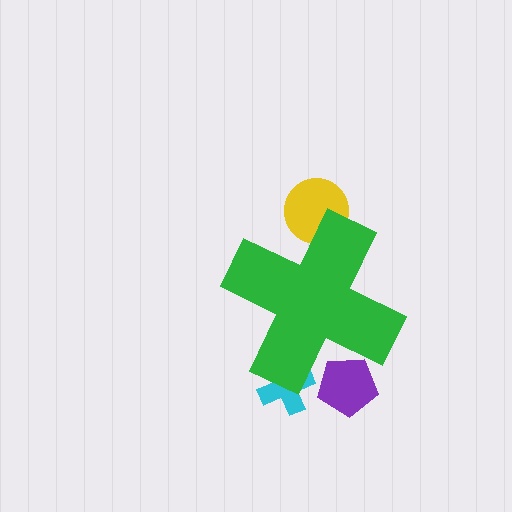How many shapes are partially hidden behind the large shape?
3 shapes are partially hidden.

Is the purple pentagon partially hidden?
Yes, the purple pentagon is partially hidden behind the green cross.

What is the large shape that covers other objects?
A green cross.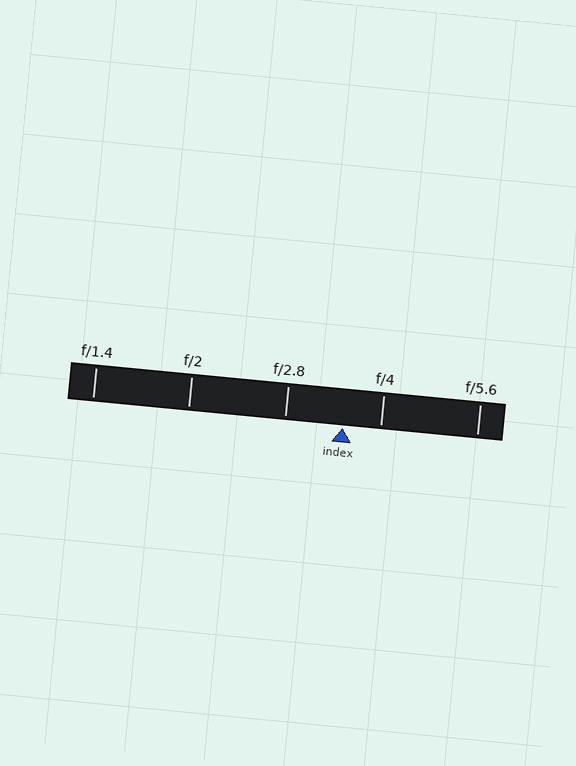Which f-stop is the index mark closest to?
The index mark is closest to f/4.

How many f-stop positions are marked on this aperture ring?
There are 5 f-stop positions marked.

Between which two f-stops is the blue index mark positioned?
The index mark is between f/2.8 and f/4.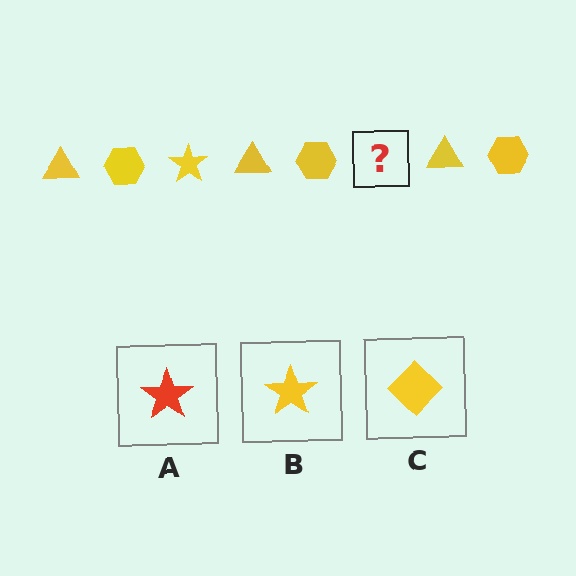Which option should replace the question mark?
Option B.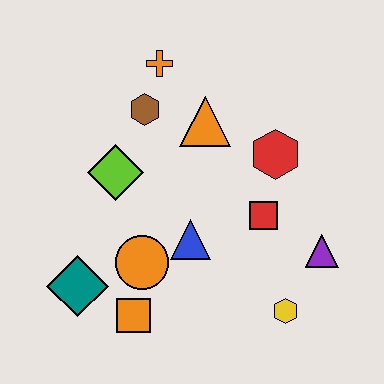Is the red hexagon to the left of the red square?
No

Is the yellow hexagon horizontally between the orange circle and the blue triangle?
No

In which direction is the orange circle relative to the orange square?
The orange circle is above the orange square.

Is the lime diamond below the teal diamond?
No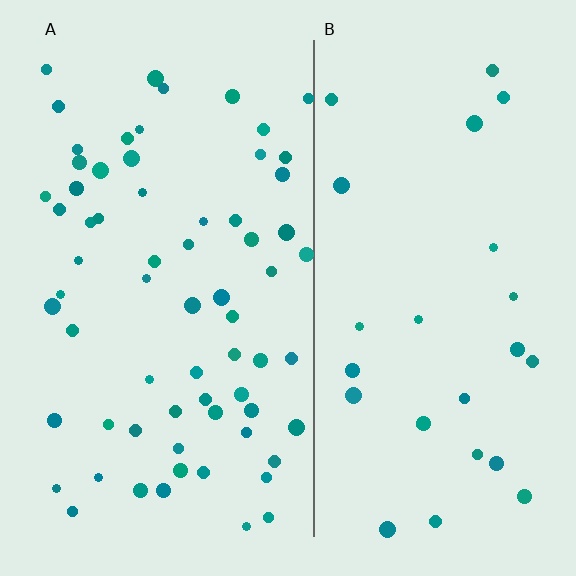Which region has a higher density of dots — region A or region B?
A (the left).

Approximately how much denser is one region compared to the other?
Approximately 2.5× — region A over region B.